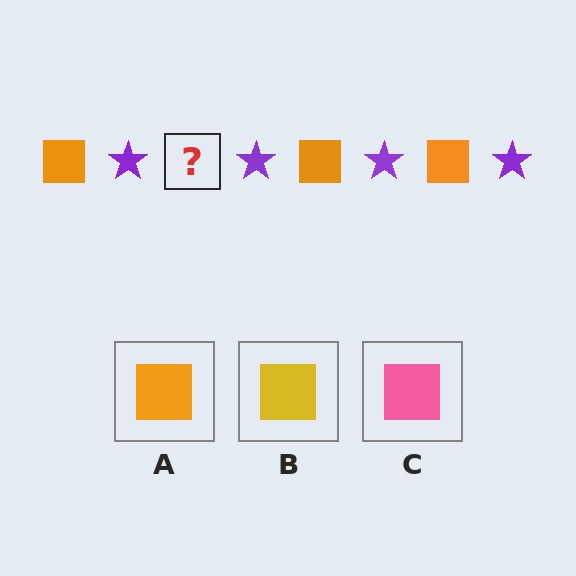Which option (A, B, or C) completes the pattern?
A.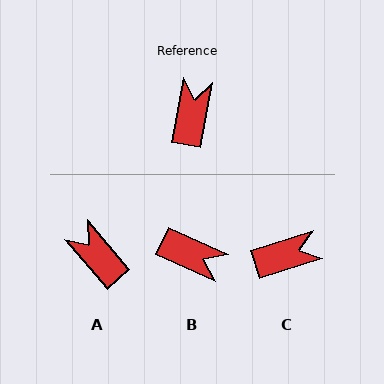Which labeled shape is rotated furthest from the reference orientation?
B, about 104 degrees away.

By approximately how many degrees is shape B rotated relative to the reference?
Approximately 104 degrees clockwise.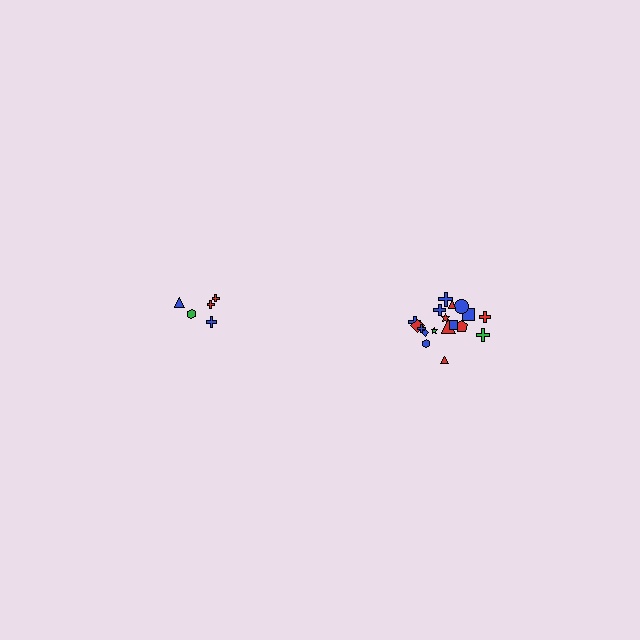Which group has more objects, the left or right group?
The right group.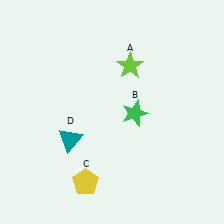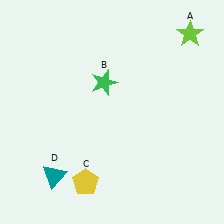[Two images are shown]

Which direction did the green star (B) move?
The green star (B) moved up.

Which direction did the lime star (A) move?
The lime star (A) moved right.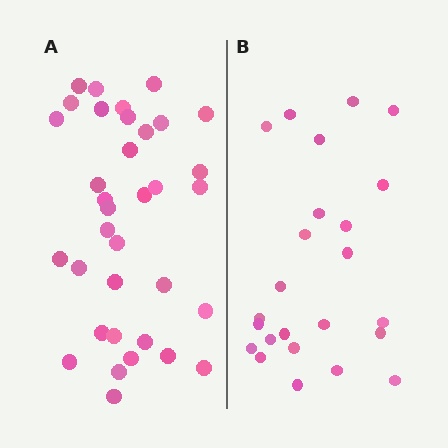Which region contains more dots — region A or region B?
Region A (the left region) has more dots.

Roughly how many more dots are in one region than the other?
Region A has roughly 12 or so more dots than region B.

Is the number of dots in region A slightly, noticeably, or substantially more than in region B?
Region A has substantially more. The ratio is roughly 1.5 to 1.